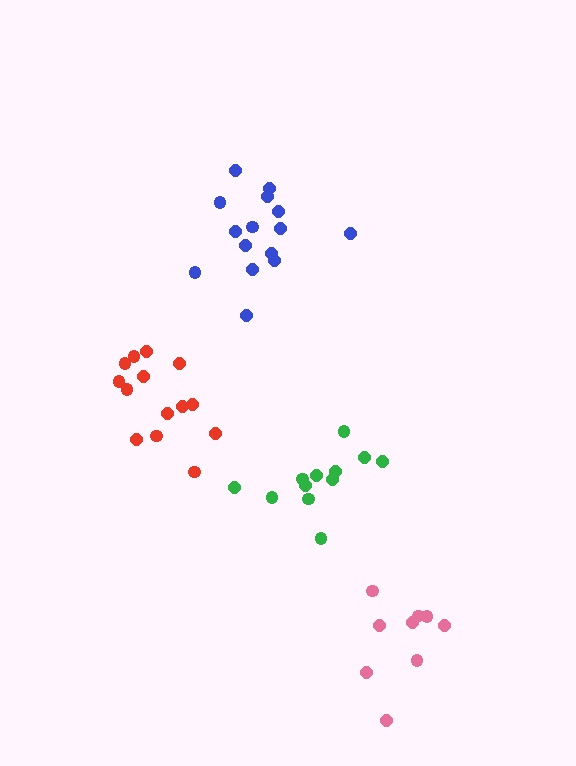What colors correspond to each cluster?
The clusters are colored: green, pink, blue, red.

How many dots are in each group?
Group 1: 12 dots, Group 2: 9 dots, Group 3: 15 dots, Group 4: 14 dots (50 total).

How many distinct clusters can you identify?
There are 4 distinct clusters.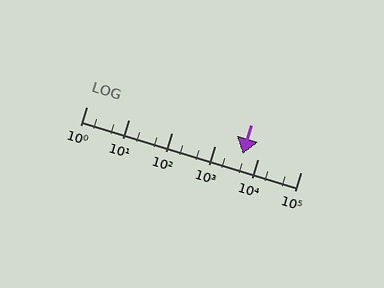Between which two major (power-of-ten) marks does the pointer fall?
The pointer is between 1000 and 10000.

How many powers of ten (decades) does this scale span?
The scale spans 5 decades, from 1 to 100000.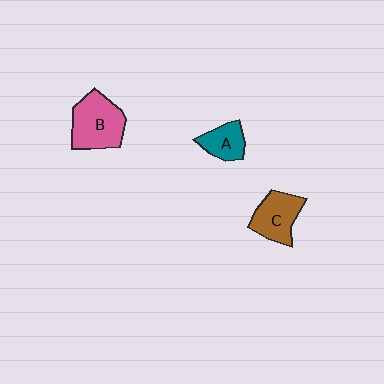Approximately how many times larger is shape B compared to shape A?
Approximately 1.9 times.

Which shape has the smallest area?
Shape A (teal).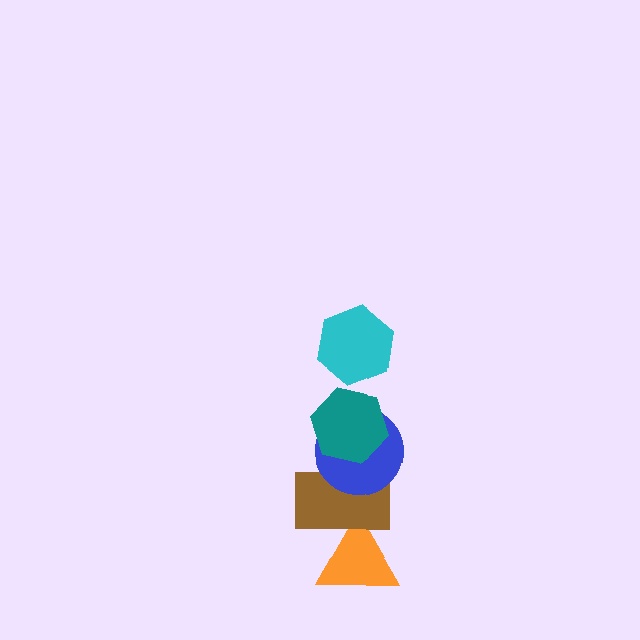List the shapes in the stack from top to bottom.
From top to bottom: the cyan hexagon, the teal hexagon, the blue circle, the brown rectangle, the orange triangle.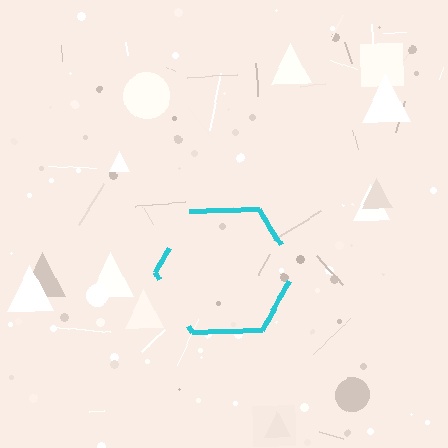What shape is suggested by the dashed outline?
The dashed outline suggests a hexagon.